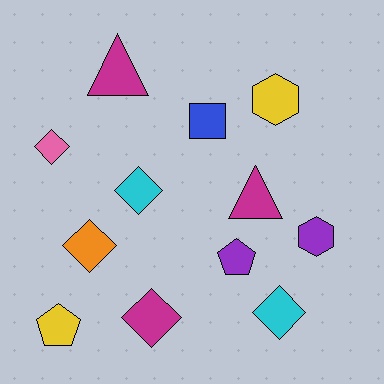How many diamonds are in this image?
There are 5 diamonds.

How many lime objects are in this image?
There are no lime objects.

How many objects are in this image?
There are 12 objects.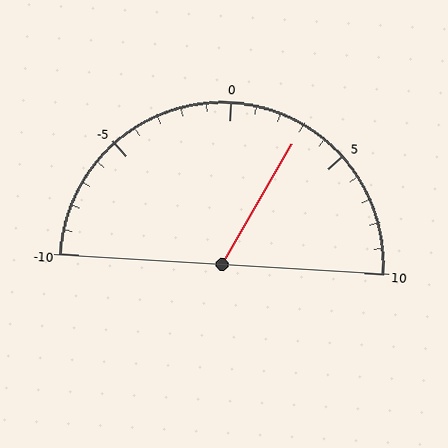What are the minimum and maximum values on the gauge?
The gauge ranges from -10 to 10.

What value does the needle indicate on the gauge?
The needle indicates approximately 3.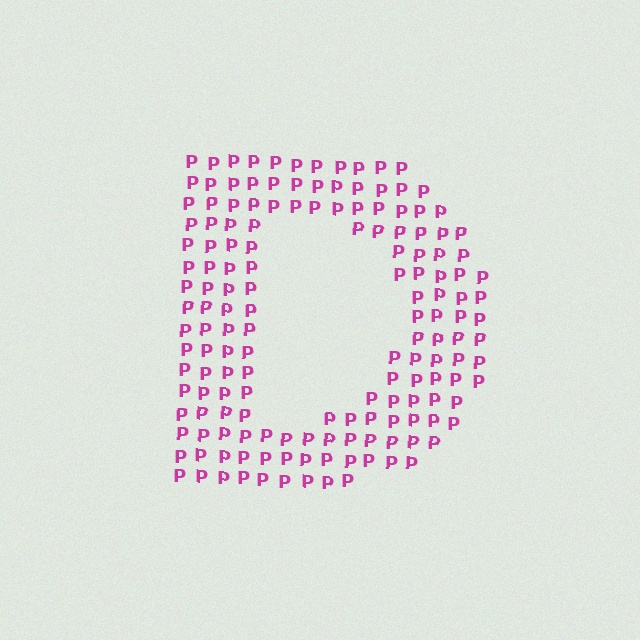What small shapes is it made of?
It is made of small letter P's.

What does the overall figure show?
The overall figure shows the letter D.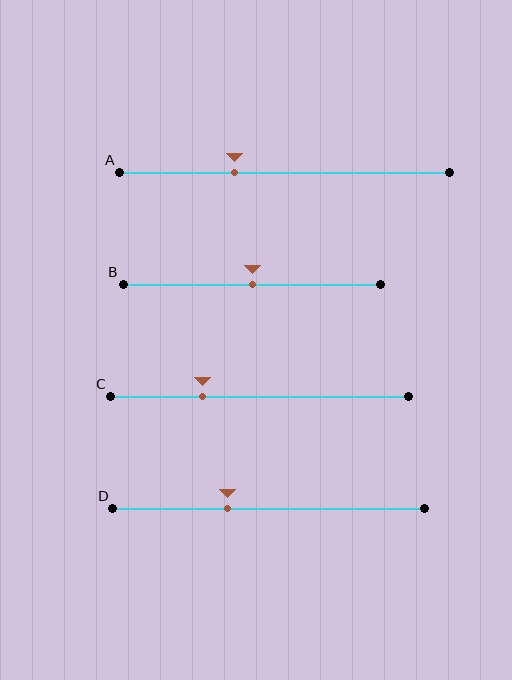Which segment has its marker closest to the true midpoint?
Segment B has its marker closest to the true midpoint.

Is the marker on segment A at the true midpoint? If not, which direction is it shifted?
No, the marker on segment A is shifted to the left by about 15% of the segment length.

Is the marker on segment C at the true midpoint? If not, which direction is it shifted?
No, the marker on segment C is shifted to the left by about 19% of the segment length.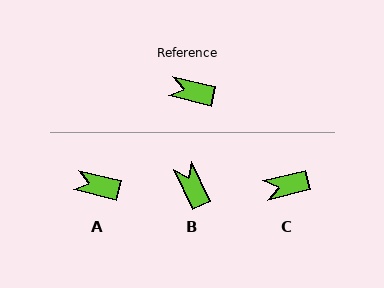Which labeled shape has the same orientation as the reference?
A.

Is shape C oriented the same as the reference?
No, it is off by about 27 degrees.